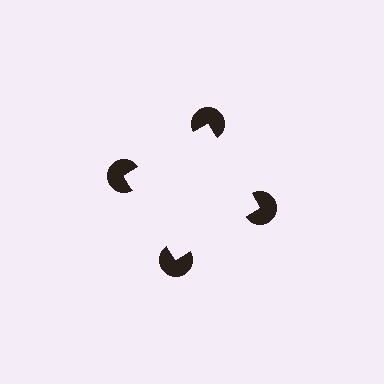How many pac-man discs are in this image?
There are 4 — one at each vertex of the illusory square.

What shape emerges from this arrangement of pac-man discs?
An illusory square — its edges are inferred from the aligned wedge cuts in the pac-man discs, not physically drawn.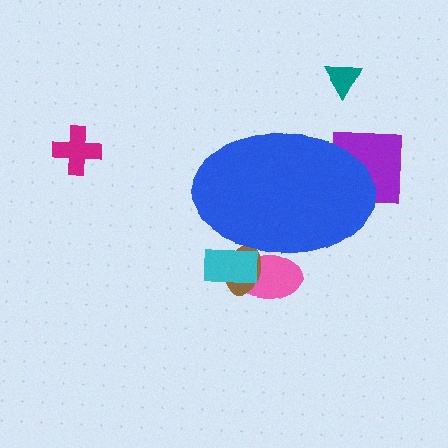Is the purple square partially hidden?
Yes, the purple square is partially hidden behind the blue ellipse.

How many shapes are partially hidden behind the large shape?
4 shapes are partially hidden.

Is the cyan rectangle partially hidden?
Yes, the cyan rectangle is partially hidden behind the blue ellipse.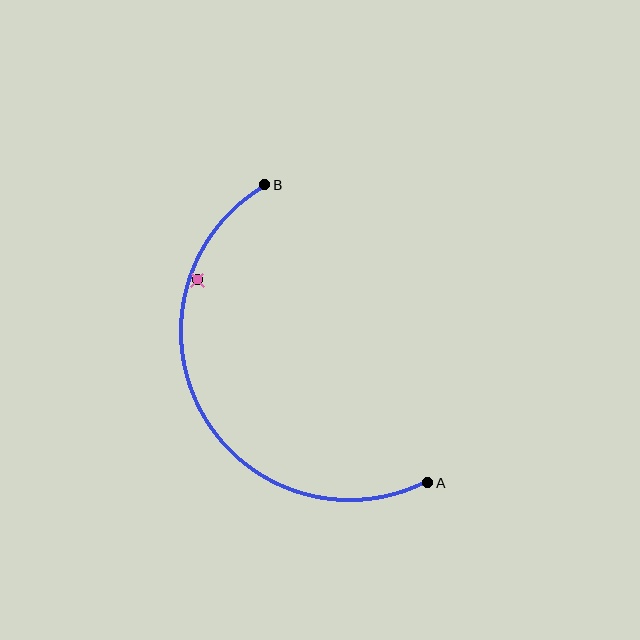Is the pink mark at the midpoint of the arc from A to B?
No — the pink mark does not lie on the arc at all. It sits slightly inside the curve.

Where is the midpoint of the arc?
The arc midpoint is the point on the curve farthest from the straight line joining A and B. It sits to the left of that line.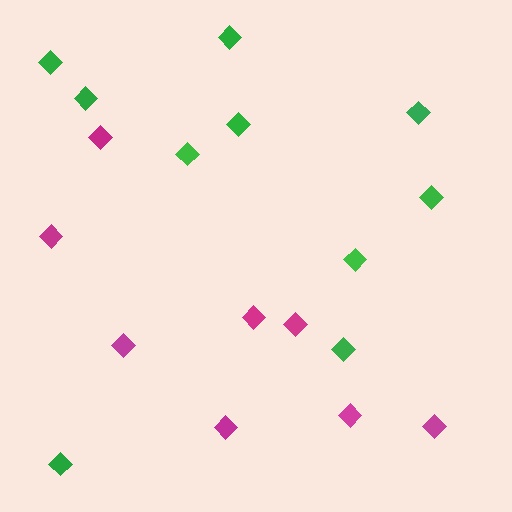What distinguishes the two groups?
There are 2 groups: one group of green diamonds (10) and one group of magenta diamonds (8).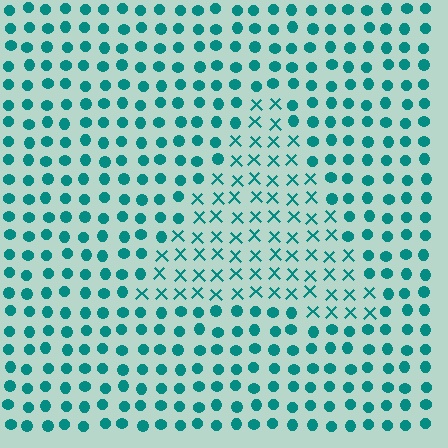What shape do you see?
I see a triangle.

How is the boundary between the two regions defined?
The boundary is defined by a change in element shape: X marks inside vs. circles outside. All elements share the same color and spacing.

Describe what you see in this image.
The image is filled with small teal elements arranged in a uniform grid. A triangle-shaped region contains X marks, while the surrounding area contains circles. The boundary is defined purely by the change in element shape.